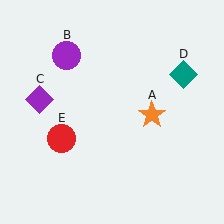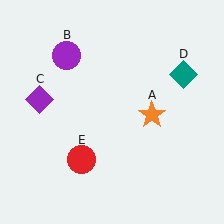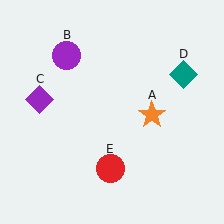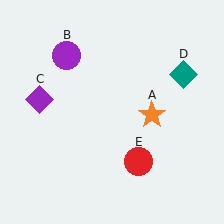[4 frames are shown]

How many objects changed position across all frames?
1 object changed position: red circle (object E).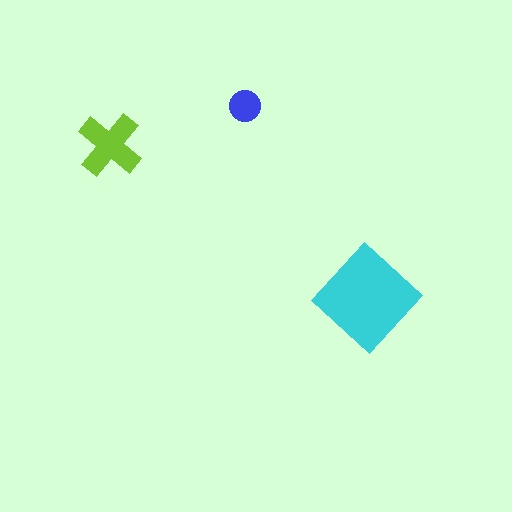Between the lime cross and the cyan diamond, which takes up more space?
The cyan diamond.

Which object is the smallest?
The blue circle.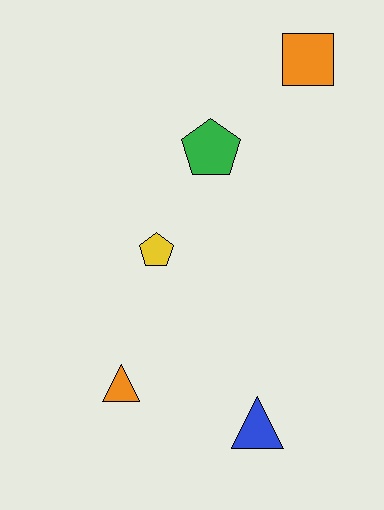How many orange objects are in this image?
There are 2 orange objects.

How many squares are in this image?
There is 1 square.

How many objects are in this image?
There are 5 objects.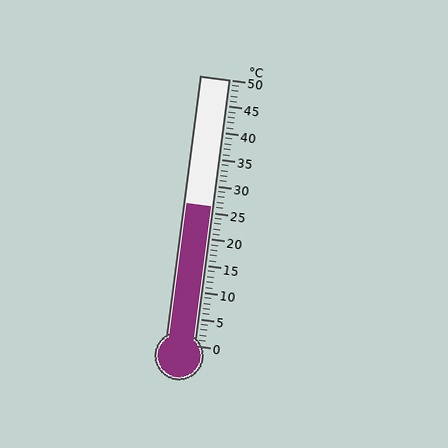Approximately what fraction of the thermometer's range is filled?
The thermometer is filled to approximately 50% of its range.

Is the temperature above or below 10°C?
The temperature is above 10°C.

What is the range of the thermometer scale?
The thermometer scale ranges from 0°C to 50°C.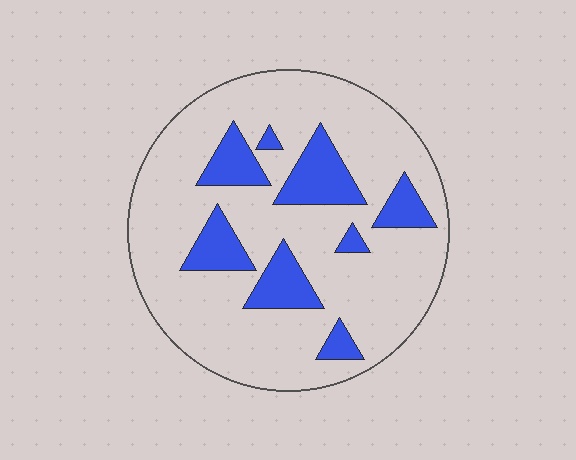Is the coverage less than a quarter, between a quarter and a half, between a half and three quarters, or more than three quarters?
Less than a quarter.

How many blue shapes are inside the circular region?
8.